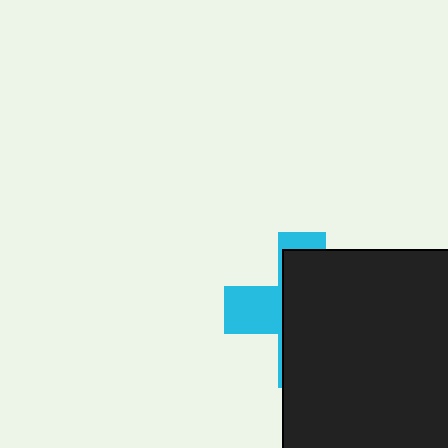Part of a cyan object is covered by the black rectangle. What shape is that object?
It is a cross.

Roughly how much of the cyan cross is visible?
A small part of it is visible (roughly 32%).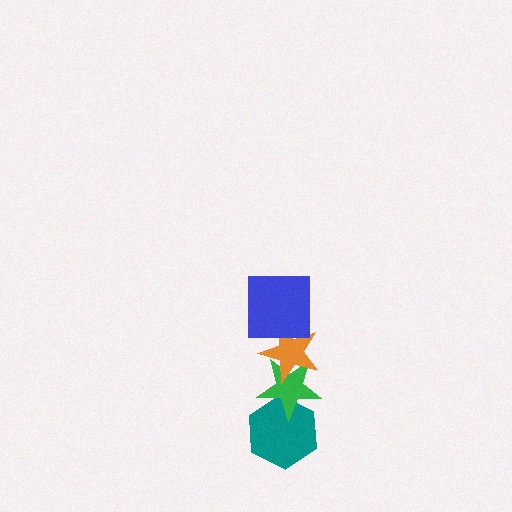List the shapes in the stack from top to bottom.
From top to bottom: the blue square, the orange star, the green star, the teal hexagon.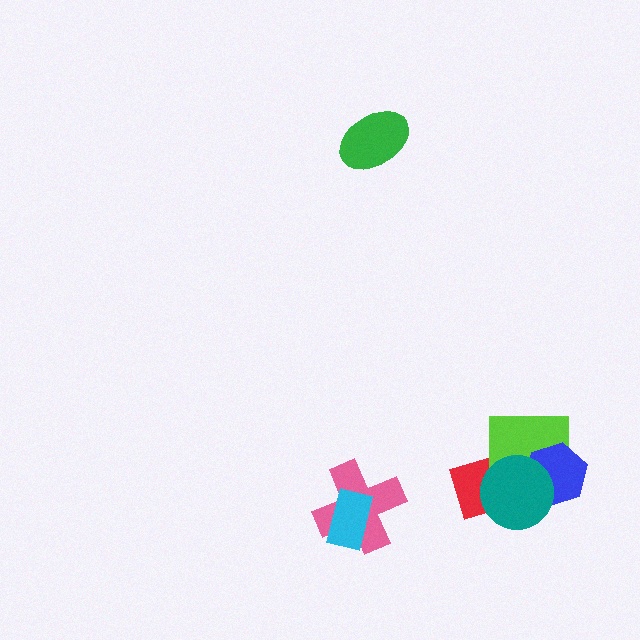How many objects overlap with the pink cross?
1 object overlaps with the pink cross.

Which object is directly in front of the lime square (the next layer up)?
The blue hexagon is directly in front of the lime square.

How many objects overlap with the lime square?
3 objects overlap with the lime square.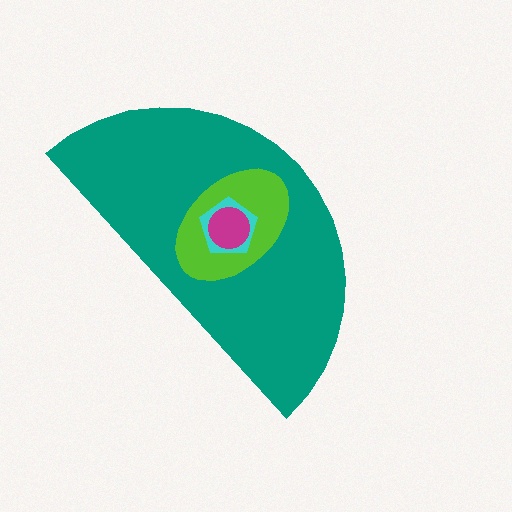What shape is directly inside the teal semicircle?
The lime ellipse.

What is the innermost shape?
The magenta circle.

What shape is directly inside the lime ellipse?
The cyan pentagon.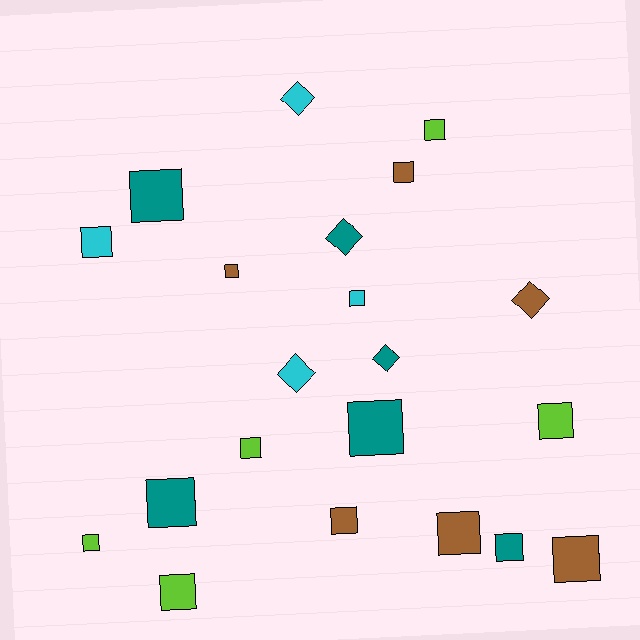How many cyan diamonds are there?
There are 2 cyan diamonds.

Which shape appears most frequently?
Square, with 16 objects.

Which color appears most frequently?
Teal, with 6 objects.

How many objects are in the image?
There are 21 objects.